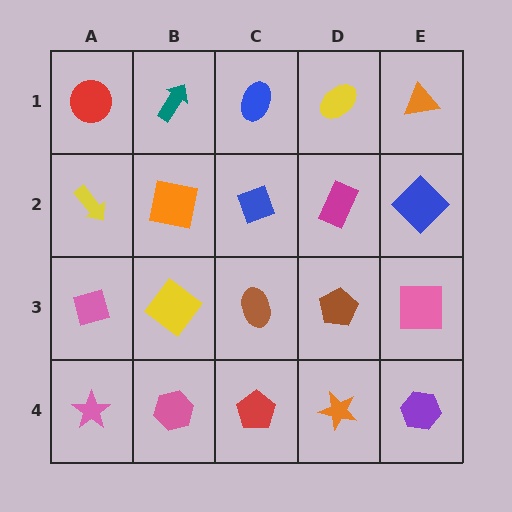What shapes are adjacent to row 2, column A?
A red circle (row 1, column A), a pink diamond (row 3, column A), an orange square (row 2, column B).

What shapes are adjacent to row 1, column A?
A yellow arrow (row 2, column A), a teal arrow (row 1, column B).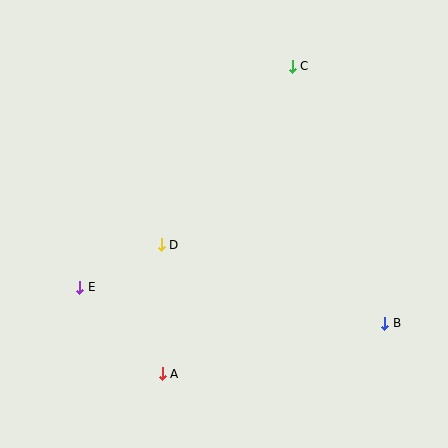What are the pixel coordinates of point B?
Point B is at (385, 323).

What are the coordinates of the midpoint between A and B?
The midpoint between A and B is at (273, 349).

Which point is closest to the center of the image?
Point D at (161, 245) is closest to the center.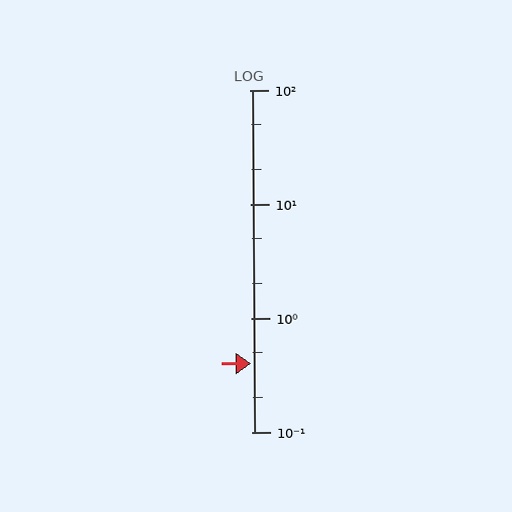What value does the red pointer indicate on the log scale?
The pointer indicates approximately 0.4.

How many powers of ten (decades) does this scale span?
The scale spans 3 decades, from 0.1 to 100.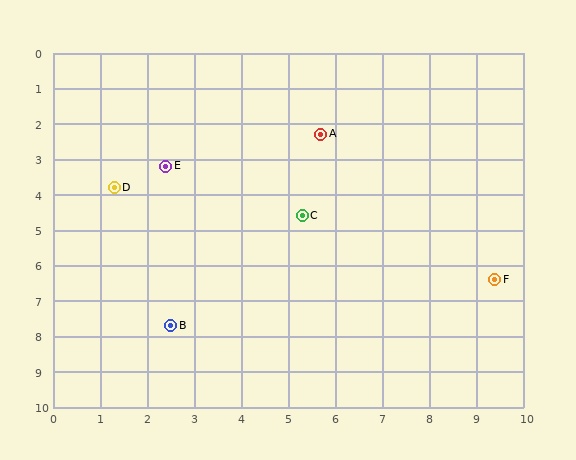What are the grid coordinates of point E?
Point E is at approximately (2.4, 3.2).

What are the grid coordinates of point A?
Point A is at approximately (5.7, 2.3).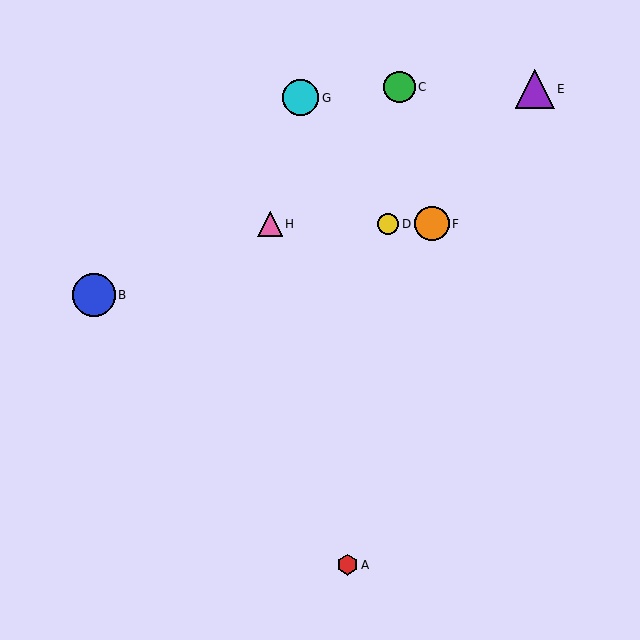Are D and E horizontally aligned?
No, D is at y≈224 and E is at y≈89.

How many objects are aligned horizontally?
3 objects (D, F, H) are aligned horizontally.